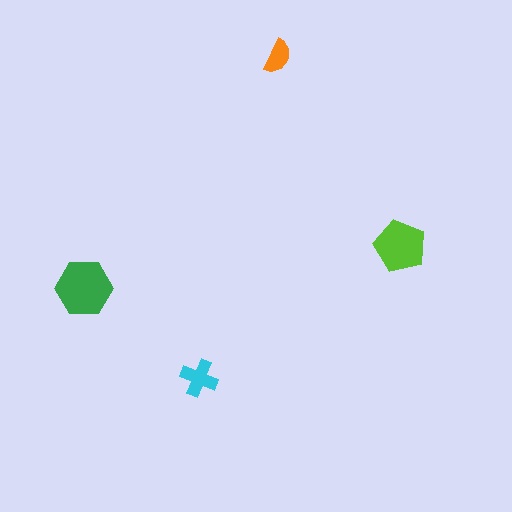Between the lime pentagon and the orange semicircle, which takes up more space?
The lime pentagon.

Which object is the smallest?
The orange semicircle.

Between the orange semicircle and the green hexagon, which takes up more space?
The green hexagon.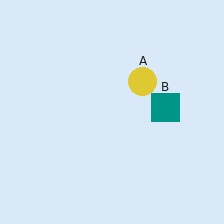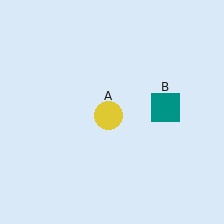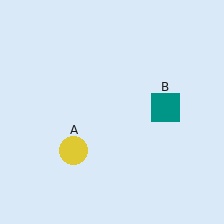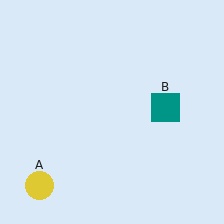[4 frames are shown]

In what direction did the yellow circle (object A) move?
The yellow circle (object A) moved down and to the left.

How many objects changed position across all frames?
1 object changed position: yellow circle (object A).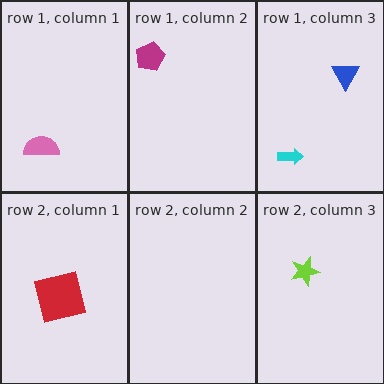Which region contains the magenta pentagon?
The row 1, column 2 region.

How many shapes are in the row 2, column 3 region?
1.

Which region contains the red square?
The row 2, column 1 region.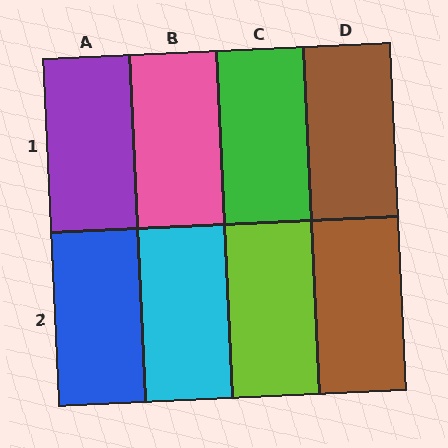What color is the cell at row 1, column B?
Pink.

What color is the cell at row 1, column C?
Green.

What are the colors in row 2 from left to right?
Blue, cyan, lime, brown.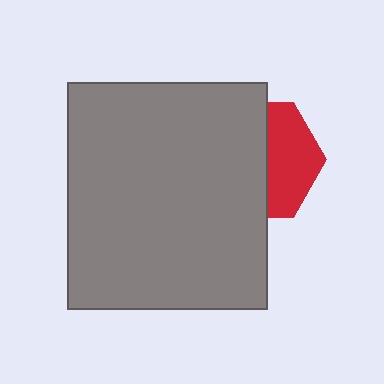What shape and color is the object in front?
The object in front is a gray rectangle.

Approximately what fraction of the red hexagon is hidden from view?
Roughly 57% of the red hexagon is hidden behind the gray rectangle.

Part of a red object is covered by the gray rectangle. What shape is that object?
It is a hexagon.